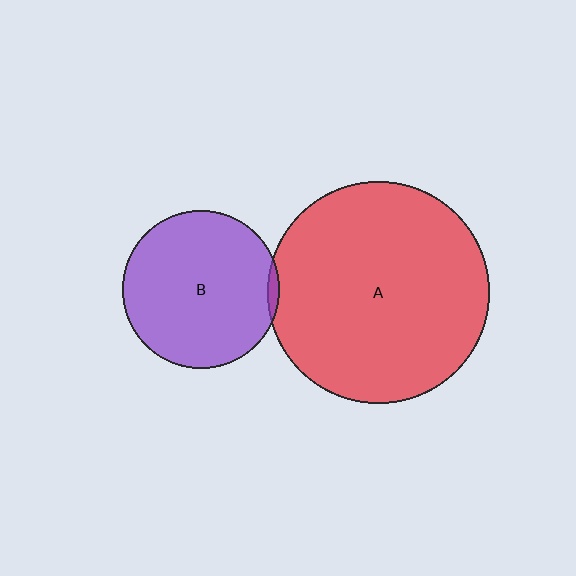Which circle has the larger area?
Circle A (red).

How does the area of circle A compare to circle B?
Approximately 2.0 times.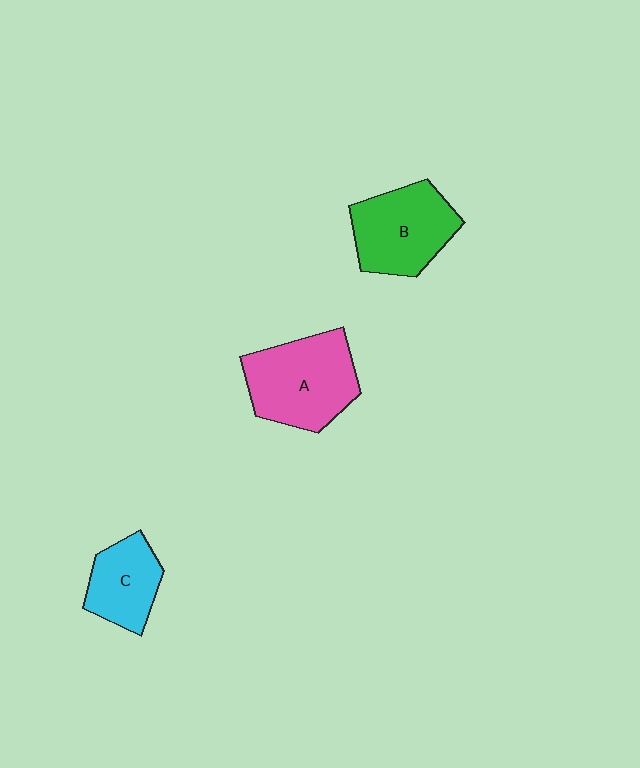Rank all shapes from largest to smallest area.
From largest to smallest: A (pink), B (green), C (cyan).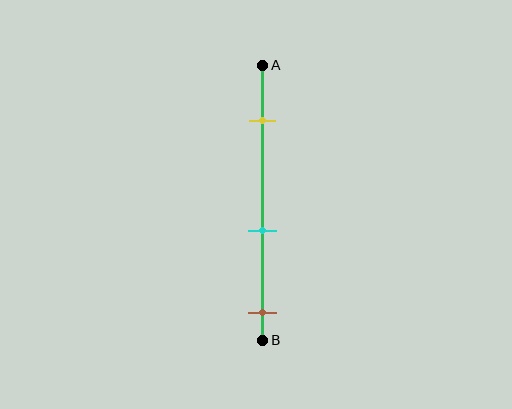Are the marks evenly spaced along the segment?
Yes, the marks are approximately evenly spaced.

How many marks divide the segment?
There are 3 marks dividing the segment.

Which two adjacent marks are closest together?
The cyan and brown marks are the closest adjacent pair.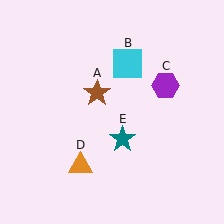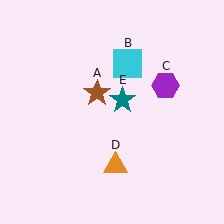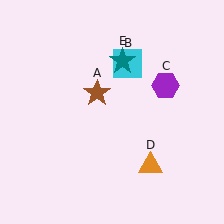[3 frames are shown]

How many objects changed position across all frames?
2 objects changed position: orange triangle (object D), teal star (object E).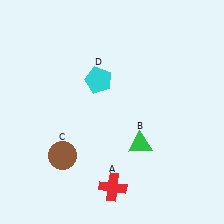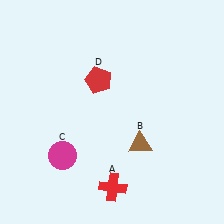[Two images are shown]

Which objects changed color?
B changed from green to brown. C changed from brown to magenta. D changed from cyan to red.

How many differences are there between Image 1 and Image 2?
There are 3 differences between the two images.